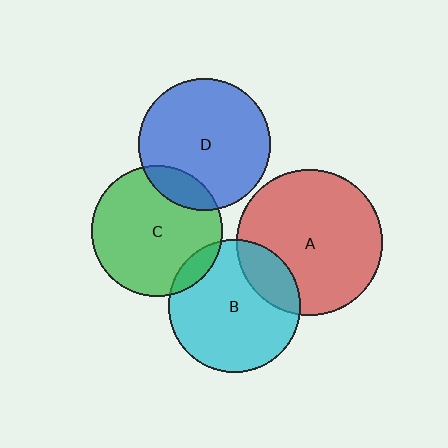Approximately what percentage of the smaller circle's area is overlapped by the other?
Approximately 15%.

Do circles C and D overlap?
Yes.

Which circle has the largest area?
Circle A (red).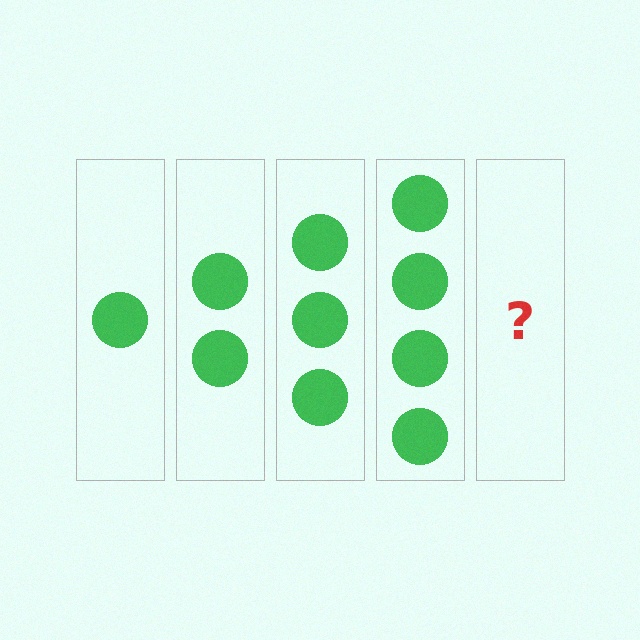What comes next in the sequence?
The next element should be 5 circles.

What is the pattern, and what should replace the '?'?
The pattern is that each step adds one more circle. The '?' should be 5 circles.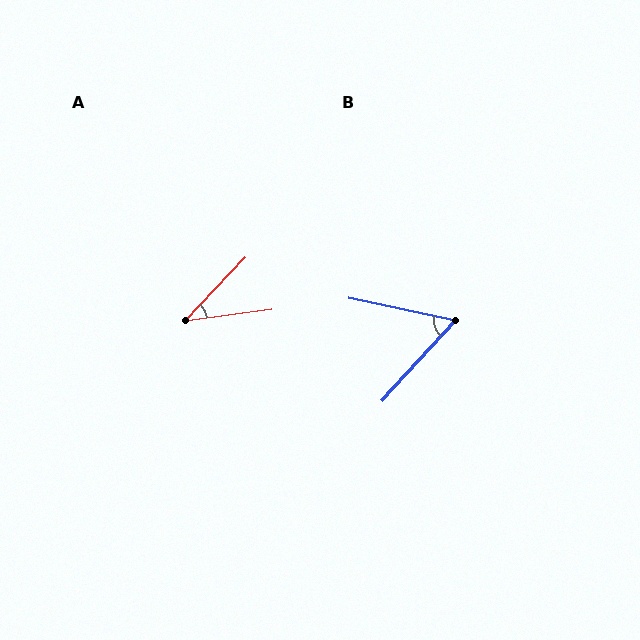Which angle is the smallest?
A, at approximately 39 degrees.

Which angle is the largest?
B, at approximately 60 degrees.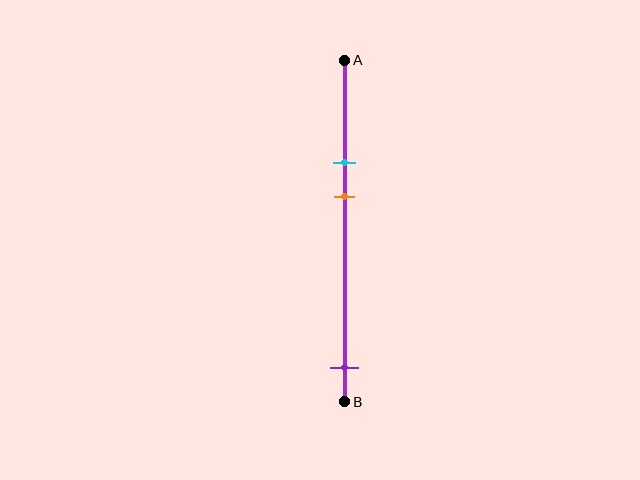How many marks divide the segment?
There are 3 marks dividing the segment.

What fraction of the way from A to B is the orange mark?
The orange mark is approximately 40% (0.4) of the way from A to B.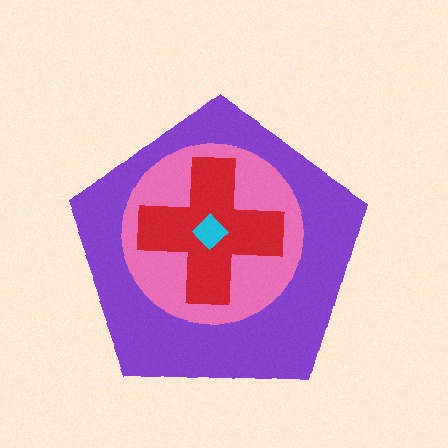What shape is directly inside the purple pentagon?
The pink circle.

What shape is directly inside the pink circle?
The red cross.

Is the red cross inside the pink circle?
Yes.